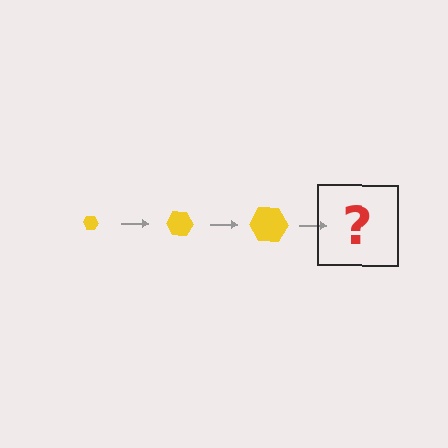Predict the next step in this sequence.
The next step is a yellow hexagon, larger than the previous one.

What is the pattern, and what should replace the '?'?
The pattern is that the hexagon gets progressively larger each step. The '?' should be a yellow hexagon, larger than the previous one.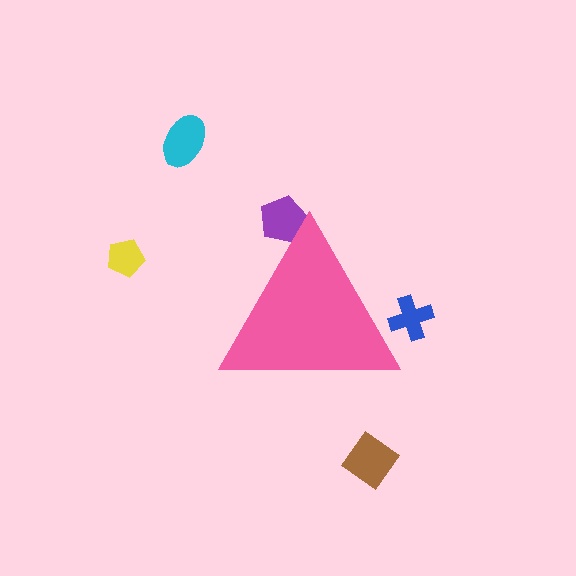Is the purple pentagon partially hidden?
Yes, the purple pentagon is partially hidden behind the pink triangle.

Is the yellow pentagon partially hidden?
No, the yellow pentagon is fully visible.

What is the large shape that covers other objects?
A pink triangle.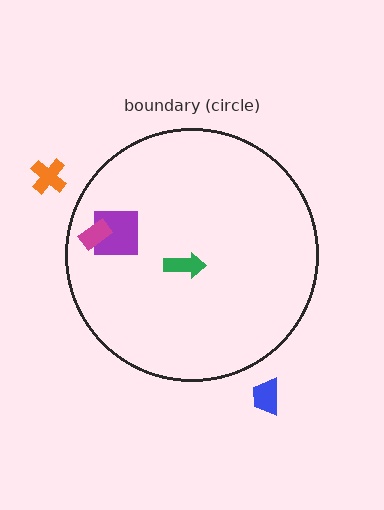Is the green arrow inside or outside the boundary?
Inside.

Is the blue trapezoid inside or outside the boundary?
Outside.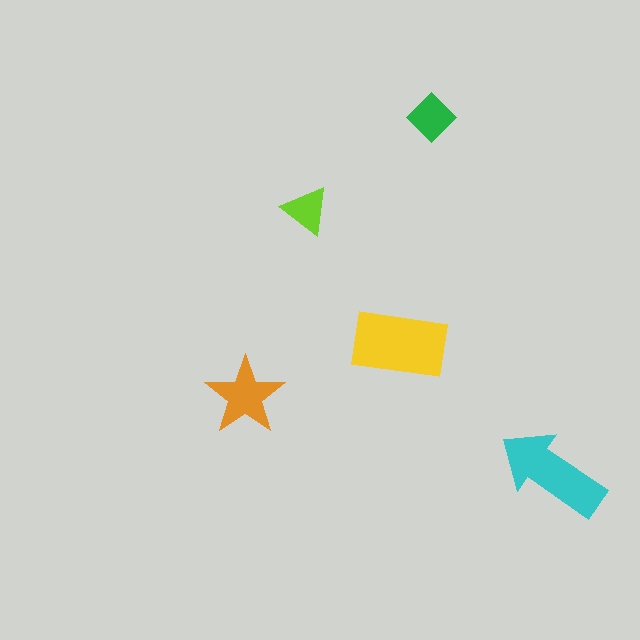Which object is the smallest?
The lime triangle.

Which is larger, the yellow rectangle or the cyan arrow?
The yellow rectangle.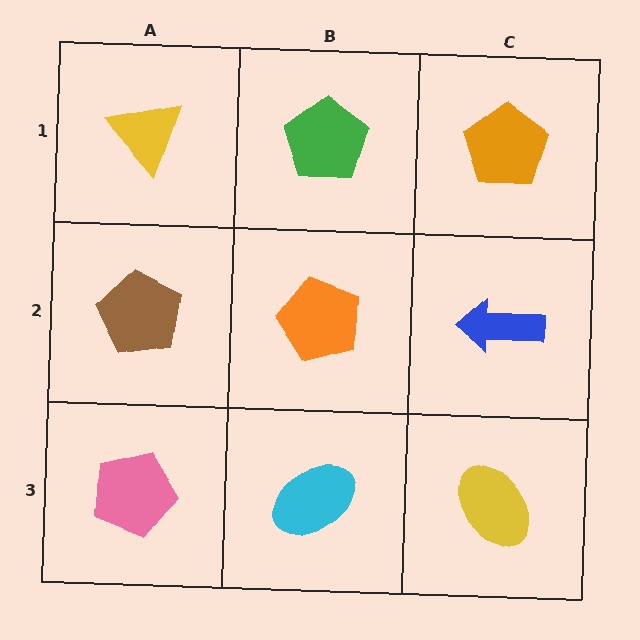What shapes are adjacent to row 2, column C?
An orange pentagon (row 1, column C), a yellow ellipse (row 3, column C), an orange pentagon (row 2, column B).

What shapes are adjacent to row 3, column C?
A blue arrow (row 2, column C), a cyan ellipse (row 3, column B).